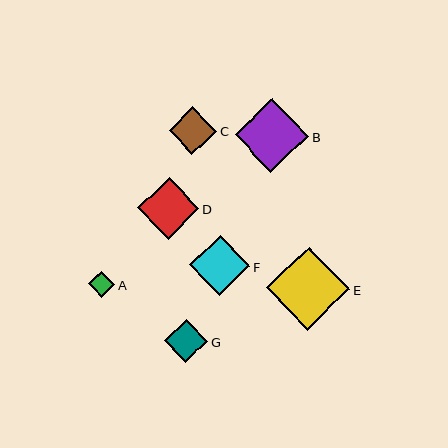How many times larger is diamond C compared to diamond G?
Diamond C is approximately 1.1 times the size of diamond G.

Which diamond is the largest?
Diamond E is the largest with a size of approximately 83 pixels.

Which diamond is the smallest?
Diamond A is the smallest with a size of approximately 27 pixels.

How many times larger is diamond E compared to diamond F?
Diamond E is approximately 1.4 times the size of diamond F.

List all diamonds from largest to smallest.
From largest to smallest: E, B, D, F, C, G, A.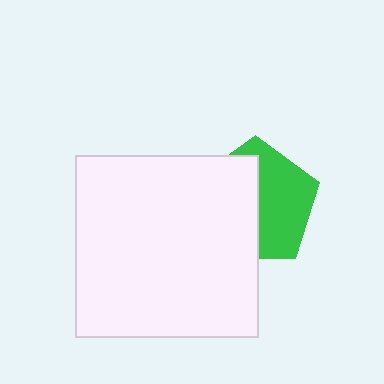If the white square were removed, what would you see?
You would see the complete green pentagon.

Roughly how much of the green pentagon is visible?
About half of it is visible (roughly 49%).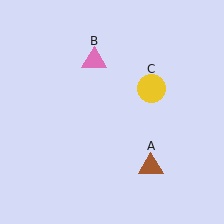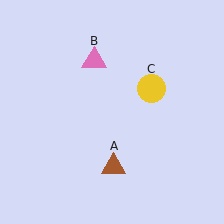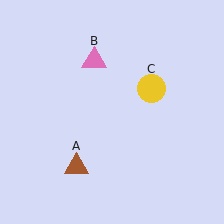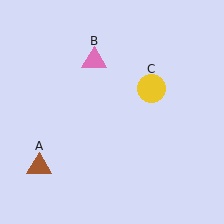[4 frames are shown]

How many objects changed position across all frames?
1 object changed position: brown triangle (object A).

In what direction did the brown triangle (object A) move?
The brown triangle (object A) moved left.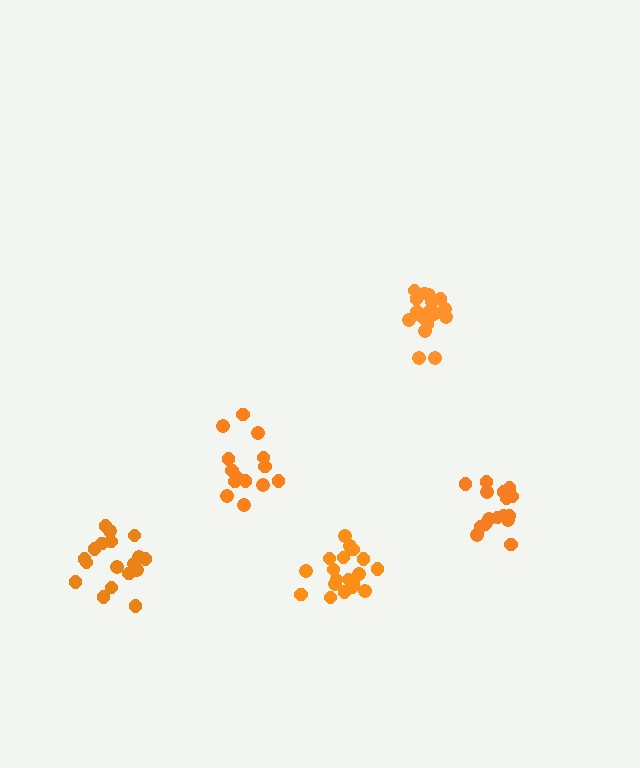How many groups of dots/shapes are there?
There are 5 groups.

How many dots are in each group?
Group 1: 19 dots, Group 2: 19 dots, Group 3: 18 dots, Group 4: 14 dots, Group 5: 16 dots (86 total).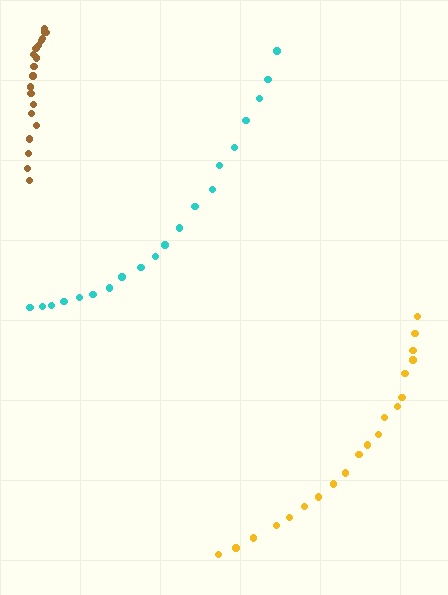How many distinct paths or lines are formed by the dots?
There are 3 distinct paths.